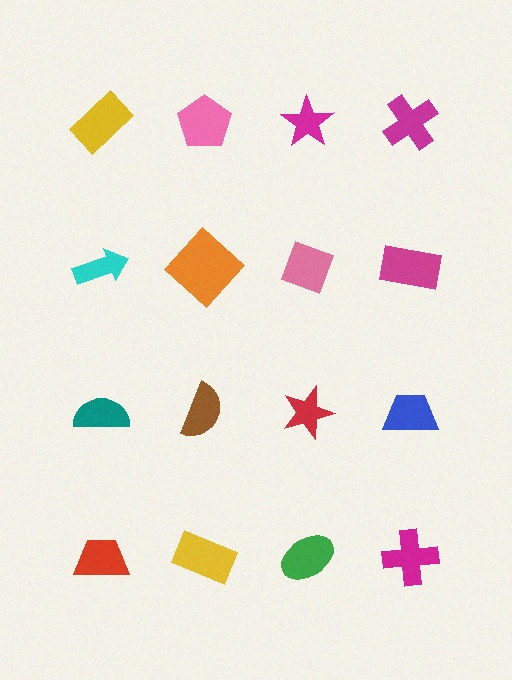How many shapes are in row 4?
4 shapes.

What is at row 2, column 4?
A magenta rectangle.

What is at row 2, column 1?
A cyan arrow.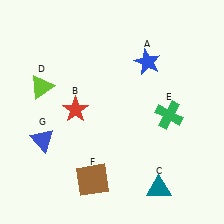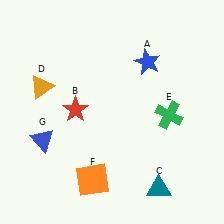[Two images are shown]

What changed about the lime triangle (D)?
In Image 1, D is lime. In Image 2, it changed to orange.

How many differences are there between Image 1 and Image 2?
There are 2 differences between the two images.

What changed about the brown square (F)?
In Image 1, F is brown. In Image 2, it changed to orange.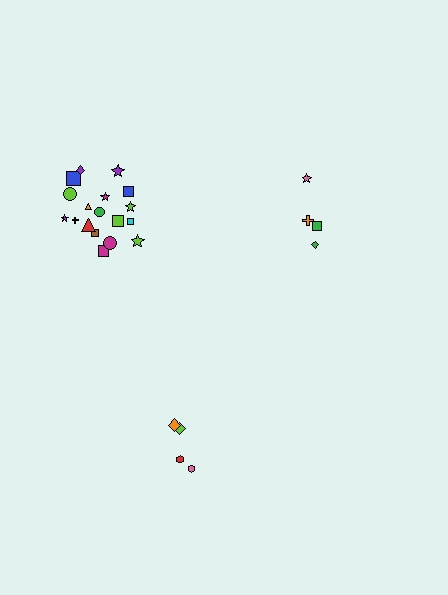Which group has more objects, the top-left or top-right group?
The top-left group.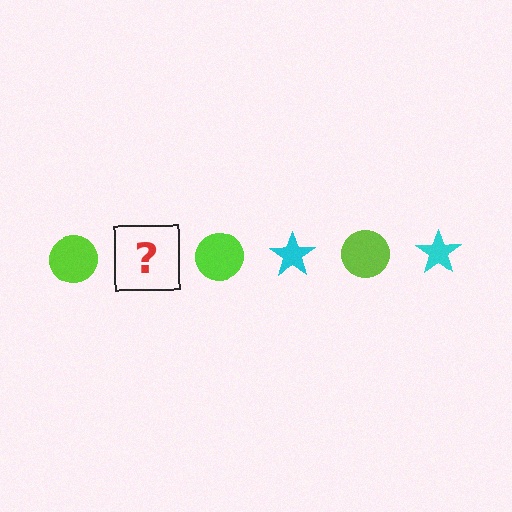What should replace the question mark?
The question mark should be replaced with a cyan star.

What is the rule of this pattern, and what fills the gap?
The rule is that the pattern alternates between lime circle and cyan star. The gap should be filled with a cyan star.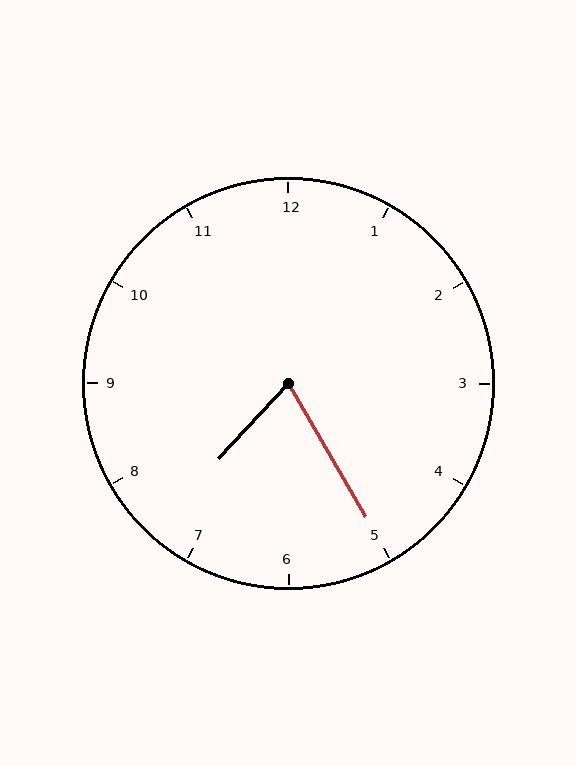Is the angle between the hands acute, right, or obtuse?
It is acute.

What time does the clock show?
7:25.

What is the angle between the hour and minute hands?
Approximately 72 degrees.